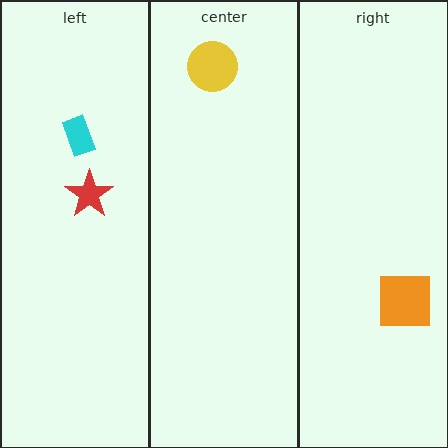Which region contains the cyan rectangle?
The left region.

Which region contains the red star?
The left region.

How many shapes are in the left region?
2.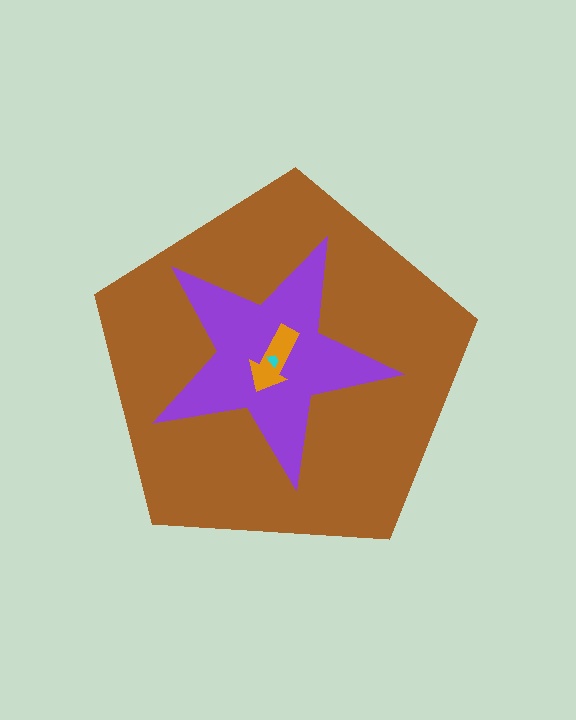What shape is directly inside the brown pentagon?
The purple star.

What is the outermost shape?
The brown pentagon.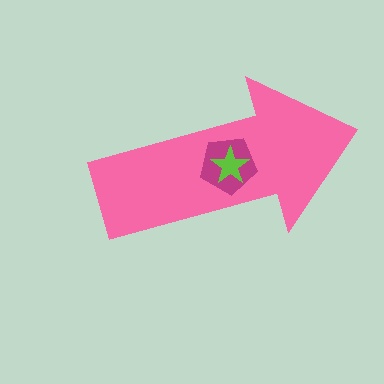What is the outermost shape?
The pink arrow.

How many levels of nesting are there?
3.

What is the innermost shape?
The lime star.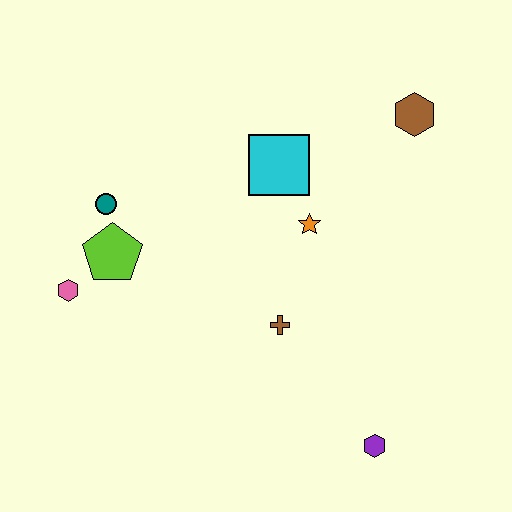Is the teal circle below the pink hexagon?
No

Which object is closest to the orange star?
The cyan square is closest to the orange star.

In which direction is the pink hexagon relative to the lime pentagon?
The pink hexagon is to the left of the lime pentagon.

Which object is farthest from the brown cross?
The brown hexagon is farthest from the brown cross.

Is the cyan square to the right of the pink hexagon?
Yes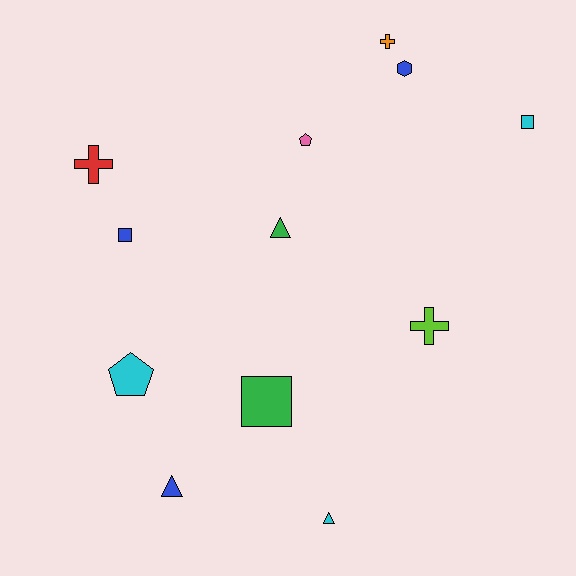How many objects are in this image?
There are 12 objects.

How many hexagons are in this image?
There is 1 hexagon.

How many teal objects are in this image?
There are no teal objects.